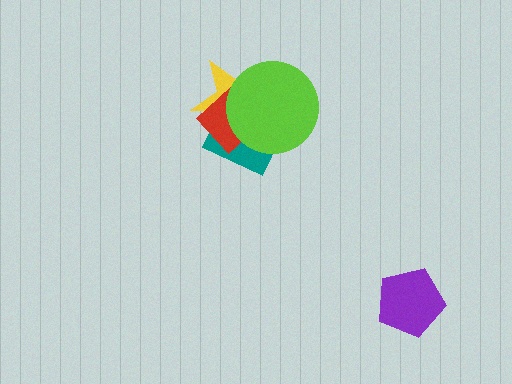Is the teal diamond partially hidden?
Yes, it is partially covered by another shape.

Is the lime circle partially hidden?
No, no other shape covers it.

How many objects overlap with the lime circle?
3 objects overlap with the lime circle.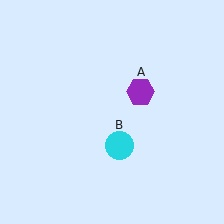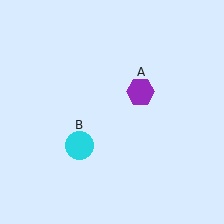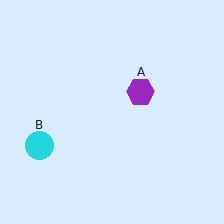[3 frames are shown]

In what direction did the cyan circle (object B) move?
The cyan circle (object B) moved left.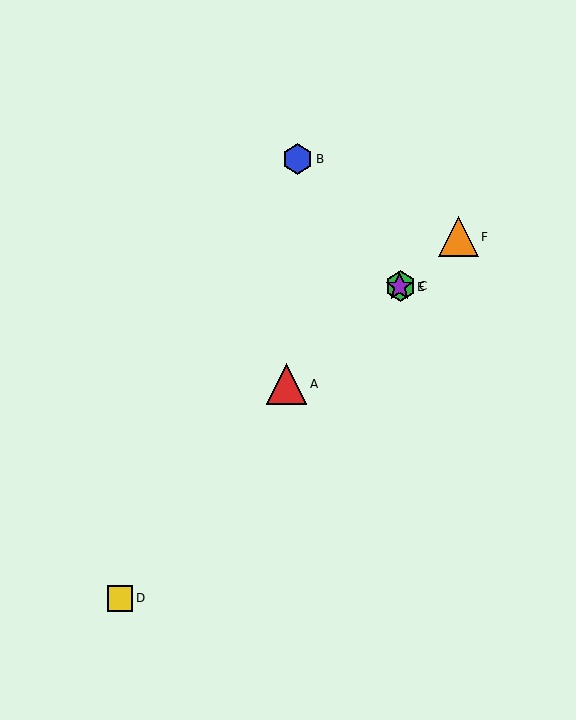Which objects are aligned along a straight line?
Objects A, C, E, F are aligned along a straight line.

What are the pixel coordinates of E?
Object E is at (400, 287).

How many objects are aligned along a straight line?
4 objects (A, C, E, F) are aligned along a straight line.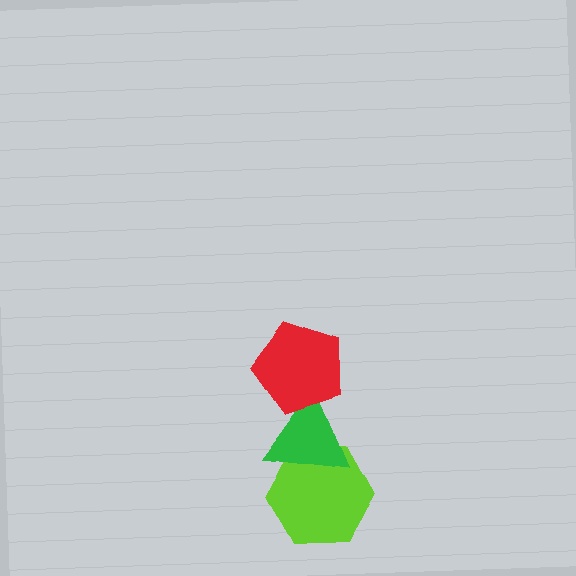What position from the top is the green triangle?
The green triangle is 2nd from the top.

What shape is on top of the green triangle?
The red pentagon is on top of the green triangle.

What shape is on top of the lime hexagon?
The green triangle is on top of the lime hexagon.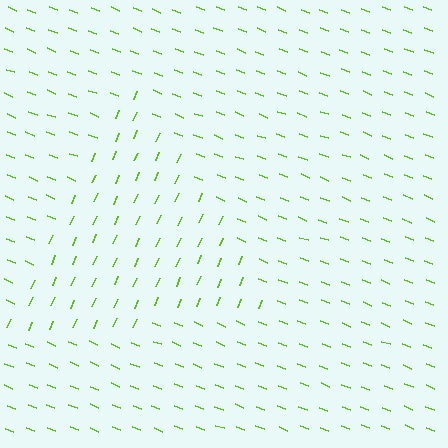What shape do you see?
I see a triangle.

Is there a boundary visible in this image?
Yes, there is a texture boundary formed by a change in line orientation.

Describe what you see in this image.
The image is filled with small lime line segments. A triangle region in the image has lines oriented differently from the surrounding lines, creating a visible texture boundary.